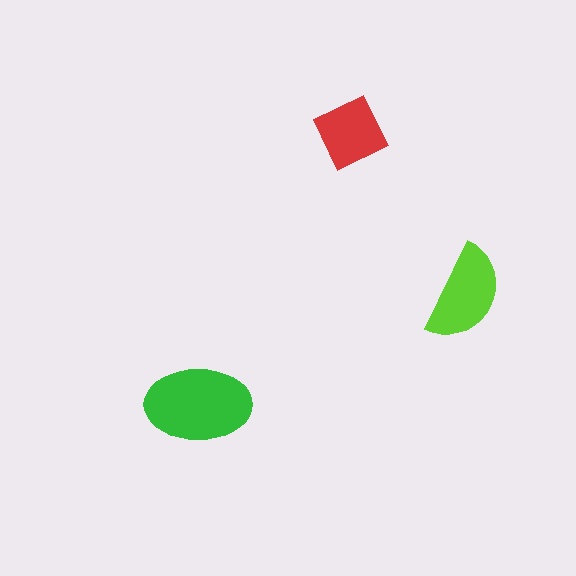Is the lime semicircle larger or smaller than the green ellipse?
Smaller.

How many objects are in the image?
There are 3 objects in the image.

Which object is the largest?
The green ellipse.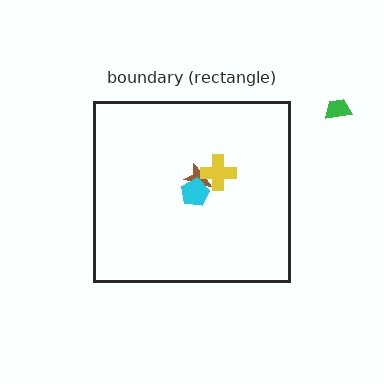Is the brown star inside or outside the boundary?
Inside.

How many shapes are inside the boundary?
3 inside, 1 outside.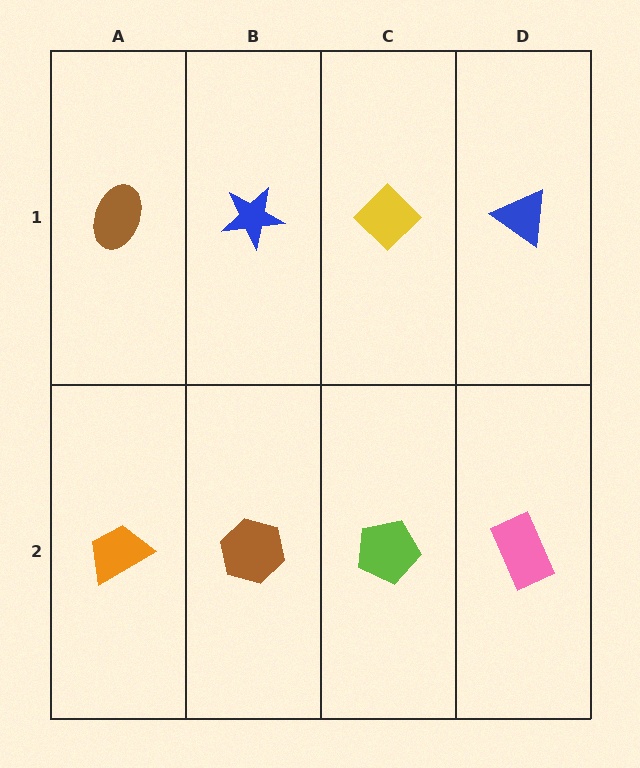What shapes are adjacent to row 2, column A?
A brown ellipse (row 1, column A), a brown hexagon (row 2, column B).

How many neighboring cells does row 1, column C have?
3.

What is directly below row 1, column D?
A pink rectangle.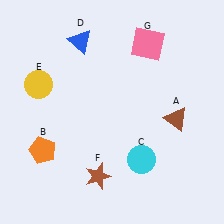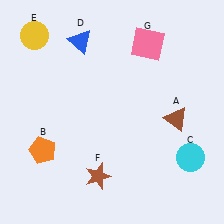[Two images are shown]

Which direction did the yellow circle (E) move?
The yellow circle (E) moved up.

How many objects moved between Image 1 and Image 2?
2 objects moved between the two images.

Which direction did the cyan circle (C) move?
The cyan circle (C) moved right.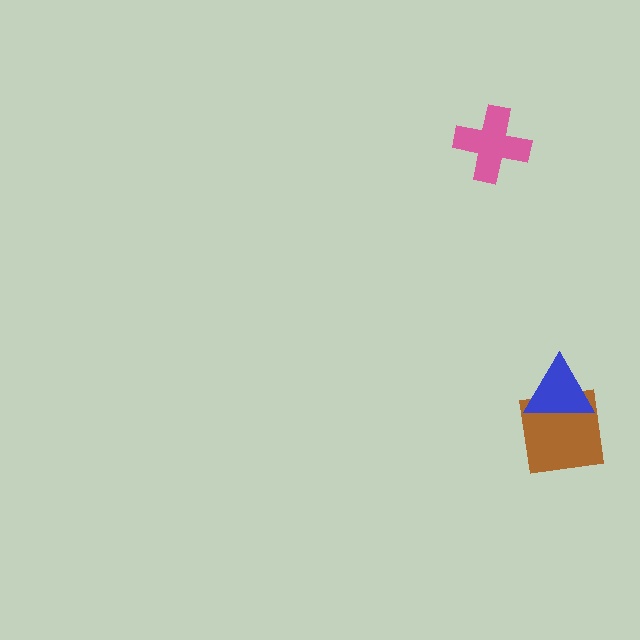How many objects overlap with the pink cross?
0 objects overlap with the pink cross.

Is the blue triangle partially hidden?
No, no other shape covers it.